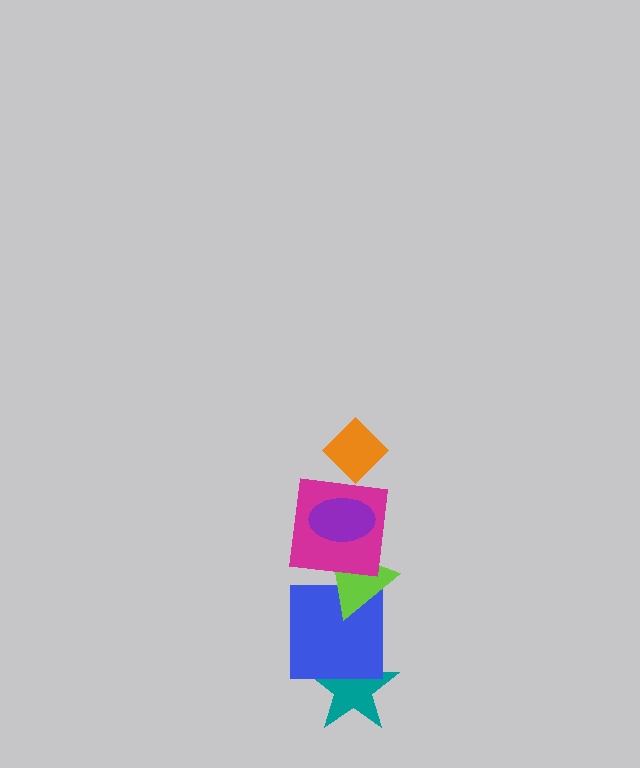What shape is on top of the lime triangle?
The magenta square is on top of the lime triangle.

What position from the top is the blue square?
The blue square is 5th from the top.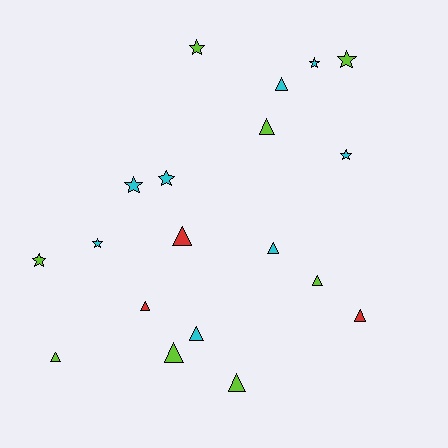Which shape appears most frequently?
Triangle, with 11 objects.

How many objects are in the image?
There are 19 objects.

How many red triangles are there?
There are 3 red triangles.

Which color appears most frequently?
Lime, with 8 objects.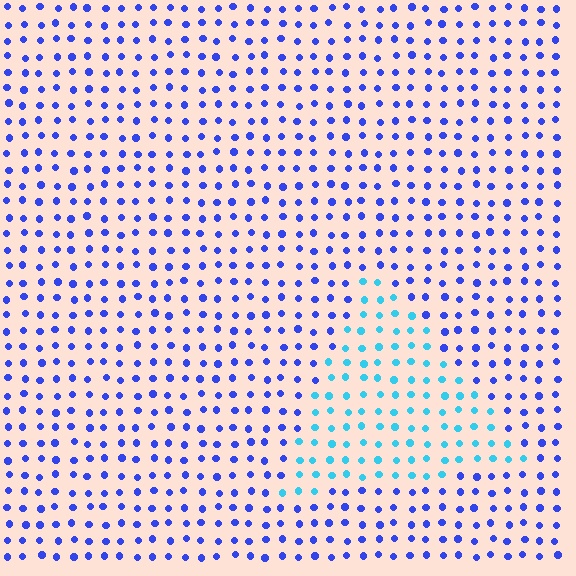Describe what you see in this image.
The image is filled with small blue elements in a uniform arrangement. A triangle-shaped region is visible where the elements are tinted to a slightly different hue, forming a subtle color boundary.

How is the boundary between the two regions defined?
The boundary is defined purely by a slight shift in hue (about 44 degrees). Spacing, size, and orientation are identical on both sides.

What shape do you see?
I see a triangle.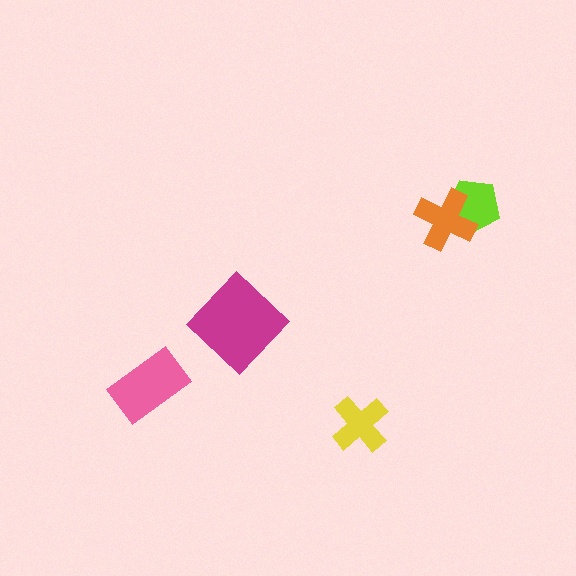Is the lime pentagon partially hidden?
Yes, it is partially covered by another shape.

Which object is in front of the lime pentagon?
The orange cross is in front of the lime pentagon.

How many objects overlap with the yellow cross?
0 objects overlap with the yellow cross.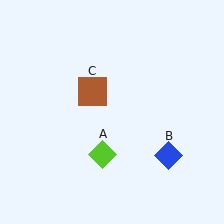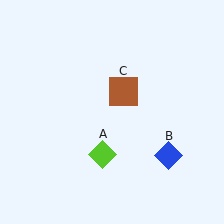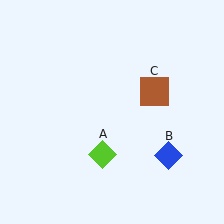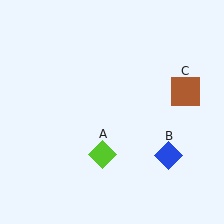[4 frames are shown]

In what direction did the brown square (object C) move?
The brown square (object C) moved right.